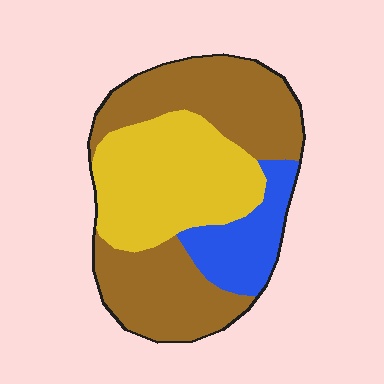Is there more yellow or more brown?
Brown.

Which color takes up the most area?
Brown, at roughly 50%.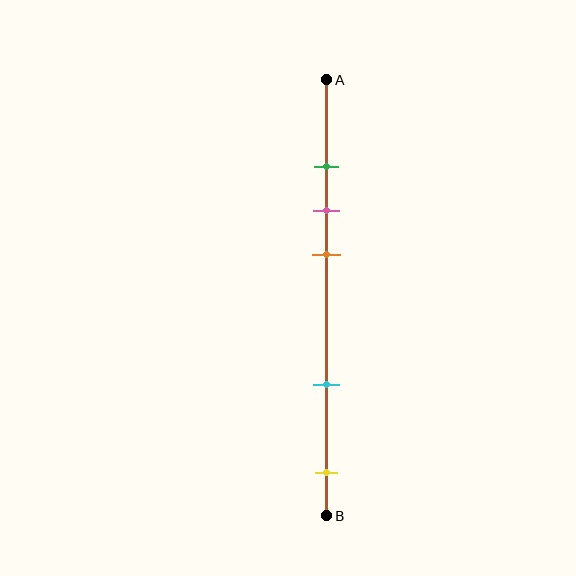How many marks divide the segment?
There are 5 marks dividing the segment.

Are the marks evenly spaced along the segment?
No, the marks are not evenly spaced.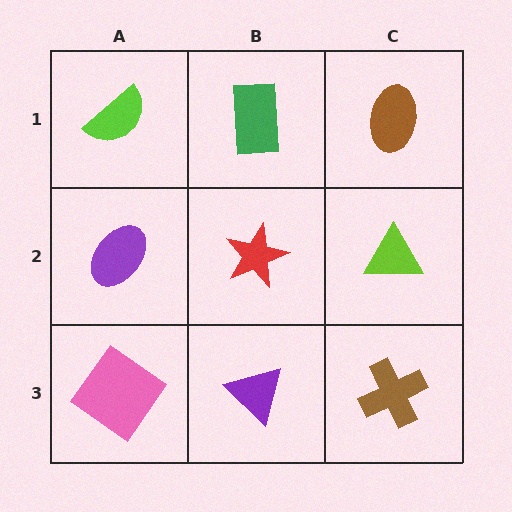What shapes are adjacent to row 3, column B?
A red star (row 2, column B), a pink diamond (row 3, column A), a brown cross (row 3, column C).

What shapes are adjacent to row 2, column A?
A lime semicircle (row 1, column A), a pink diamond (row 3, column A), a red star (row 2, column B).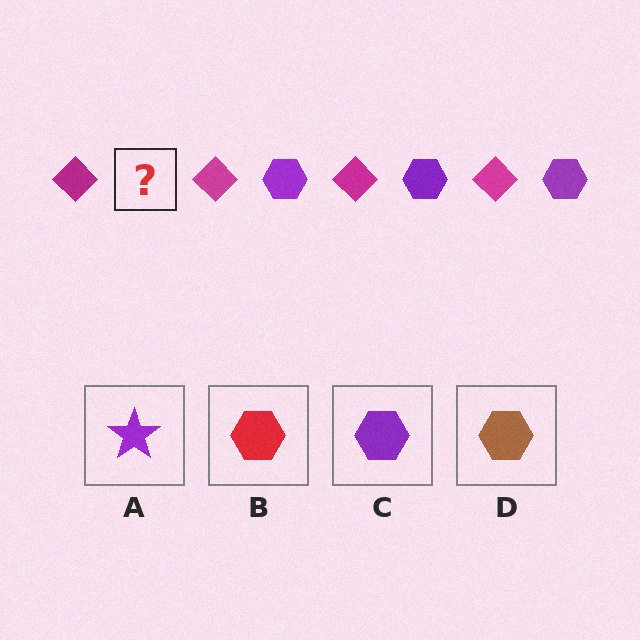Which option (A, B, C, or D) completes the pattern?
C.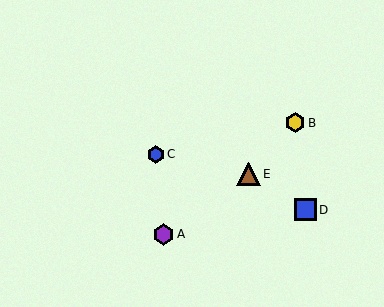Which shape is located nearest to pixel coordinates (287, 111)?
The yellow hexagon (labeled B) at (295, 123) is nearest to that location.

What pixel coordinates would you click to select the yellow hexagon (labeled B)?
Click at (295, 123) to select the yellow hexagon B.